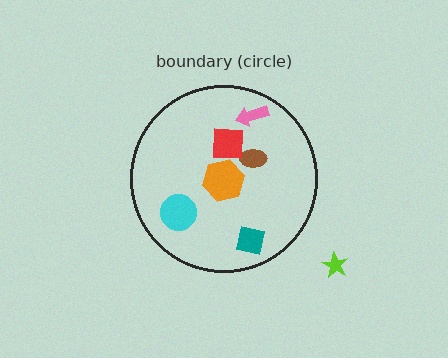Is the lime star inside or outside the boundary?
Outside.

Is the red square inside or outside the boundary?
Inside.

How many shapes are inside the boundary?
6 inside, 1 outside.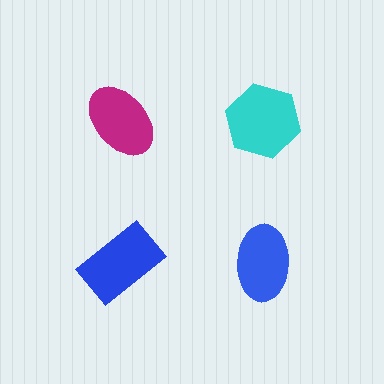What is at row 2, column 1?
A blue rectangle.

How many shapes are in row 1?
2 shapes.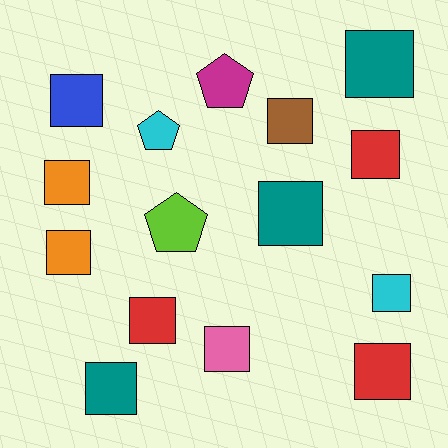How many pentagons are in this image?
There are 3 pentagons.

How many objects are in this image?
There are 15 objects.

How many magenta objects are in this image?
There is 1 magenta object.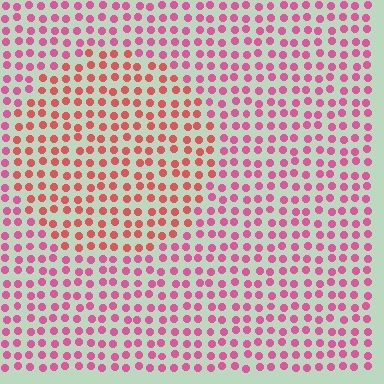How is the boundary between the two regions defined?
The boundary is defined purely by a slight shift in hue (about 29 degrees). Spacing, size, and orientation are identical on both sides.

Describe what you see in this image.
The image is filled with small pink elements in a uniform arrangement. A circle-shaped region is visible where the elements are tinted to a slightly different hue, forming a subtle color boundary.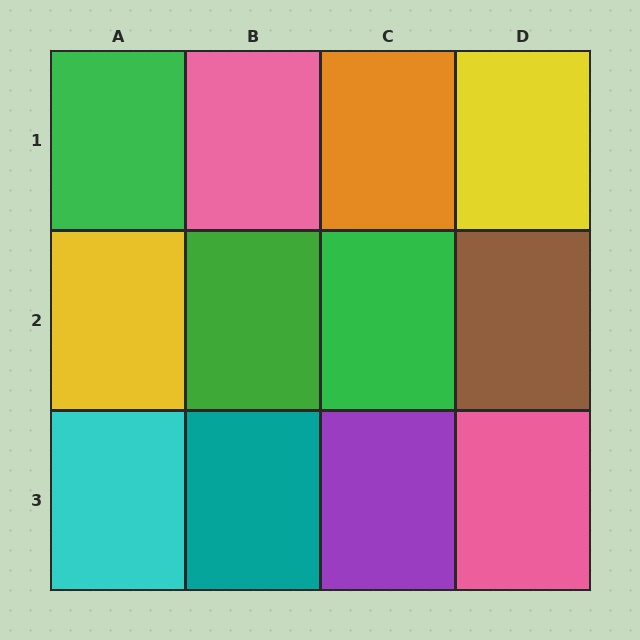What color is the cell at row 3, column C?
Purple.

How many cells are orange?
1 cell is orange.